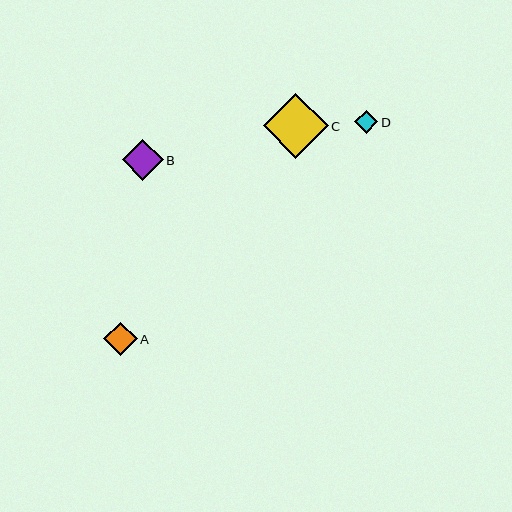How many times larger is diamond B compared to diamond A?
Diamond B is approximately 1.2 times the size of diamond A.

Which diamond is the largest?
Diamond C is the largest with a size of approximately 65 pixels.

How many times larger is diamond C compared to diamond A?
Diamond C is approximately 1.9 times the size of diamond A.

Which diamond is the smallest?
Diamond D is the smallest with a size of approximately 23 pixels.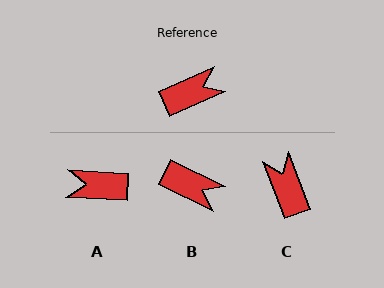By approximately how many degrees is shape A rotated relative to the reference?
Approximately 152 degrees counter-clockwise.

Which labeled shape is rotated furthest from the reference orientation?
A, about 152 degrees away.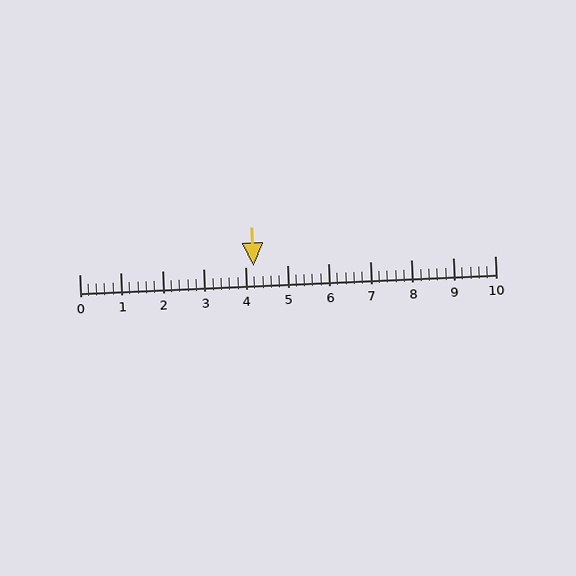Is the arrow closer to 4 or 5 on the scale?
The arrow is closer to 4.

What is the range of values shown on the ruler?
The ruler shows values from 0 to 10.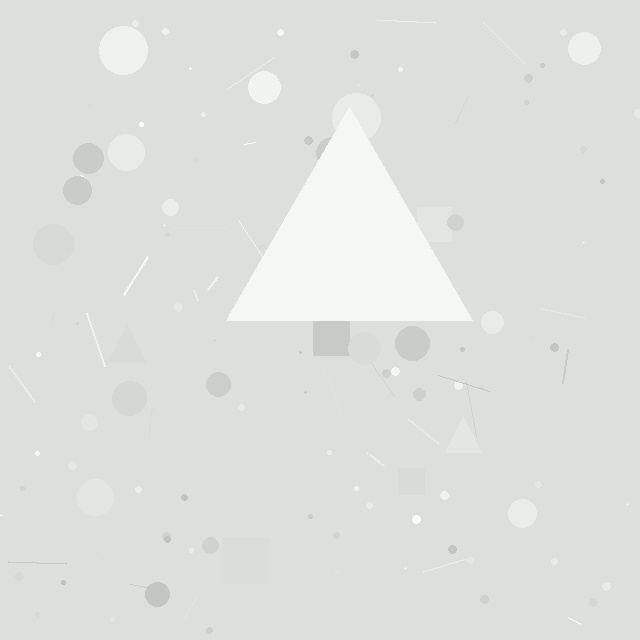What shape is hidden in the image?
A triangle is hidden in the image.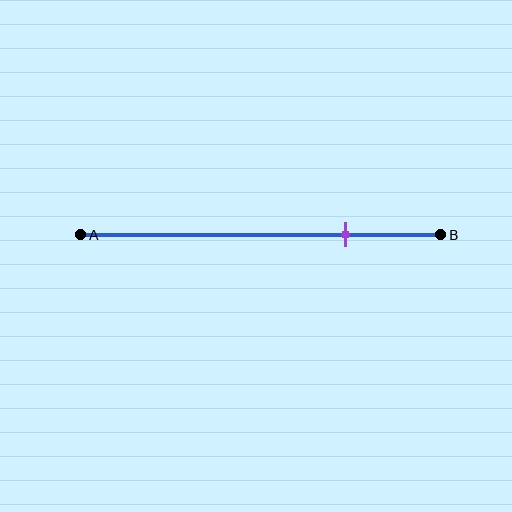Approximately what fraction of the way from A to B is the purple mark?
The purple mark is approximately 75% of the way from A to B.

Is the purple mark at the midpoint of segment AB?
No, the mark is at about 75% from A, not at the 50% midpoint.